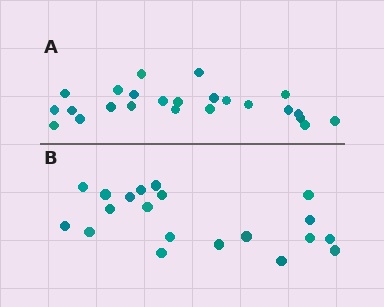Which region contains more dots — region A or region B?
Region A (the top region) has more dots.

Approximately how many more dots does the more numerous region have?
Region A has about 4 more dots than region B.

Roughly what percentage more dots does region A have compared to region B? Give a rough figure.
About 20% more.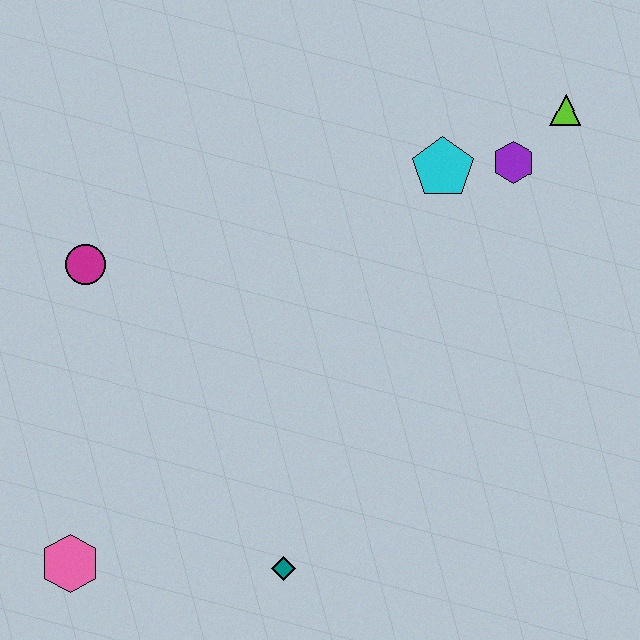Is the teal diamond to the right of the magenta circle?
Yes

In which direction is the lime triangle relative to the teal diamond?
The lime triangle is above the teal diamond.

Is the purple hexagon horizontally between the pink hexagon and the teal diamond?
No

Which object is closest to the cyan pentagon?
The purple hexagon is closest to the cyan pentagon.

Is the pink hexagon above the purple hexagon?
No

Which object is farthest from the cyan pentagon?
The pink hexagon is farthest from the cyan pentagon.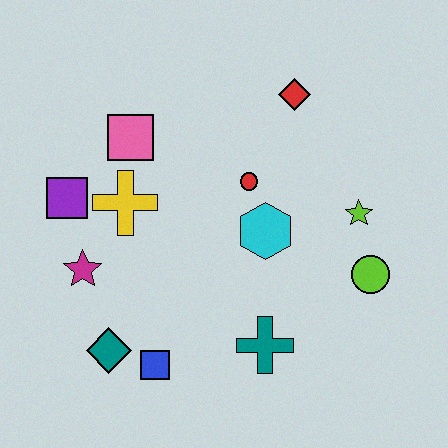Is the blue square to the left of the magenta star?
No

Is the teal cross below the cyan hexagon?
Yes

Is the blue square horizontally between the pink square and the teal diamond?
No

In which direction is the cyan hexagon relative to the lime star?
The cyan hexagon is to the left of the lime star.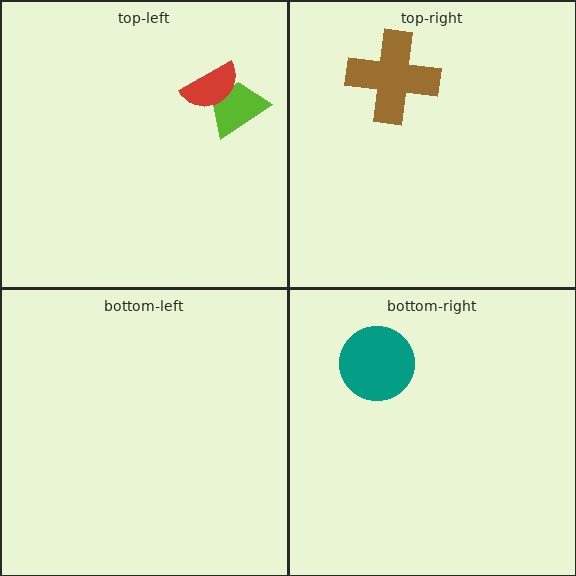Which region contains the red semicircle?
The top-left region.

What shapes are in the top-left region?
The lime trapezoid, the red semicircle.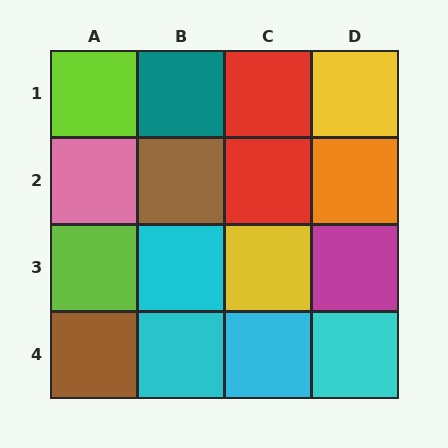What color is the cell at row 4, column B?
Cyan.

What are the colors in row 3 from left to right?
Lime, cyan, yellow, magenta.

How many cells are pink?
1 cell is pink.